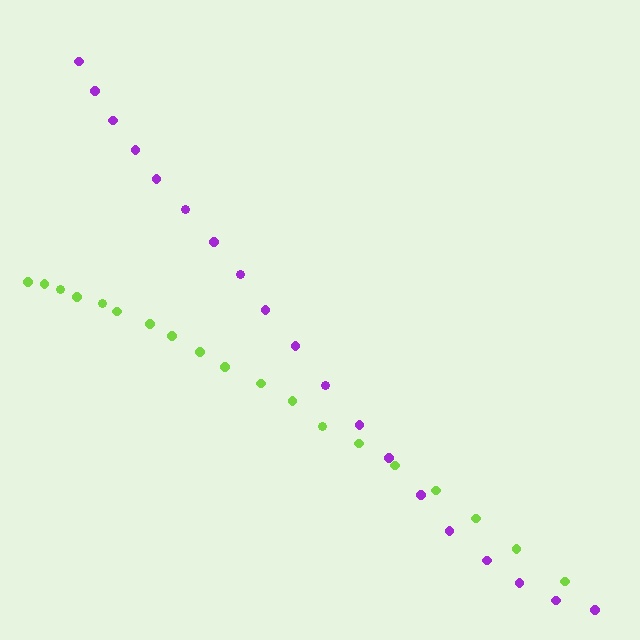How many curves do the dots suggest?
There are 2 distinct paths.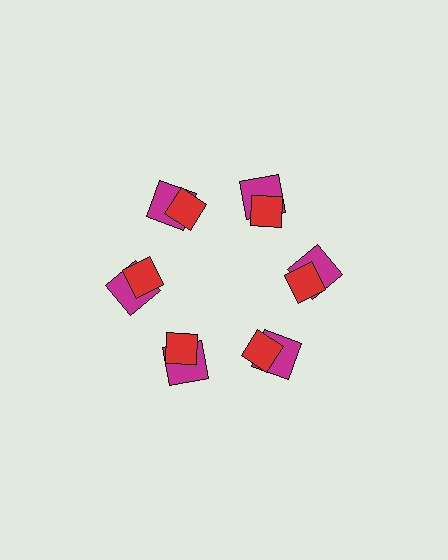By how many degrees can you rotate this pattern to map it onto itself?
The pattern maps onto itself every 60 degrees of rotation.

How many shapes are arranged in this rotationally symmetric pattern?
There are 12 shapes, arranged in 6 groups of 2.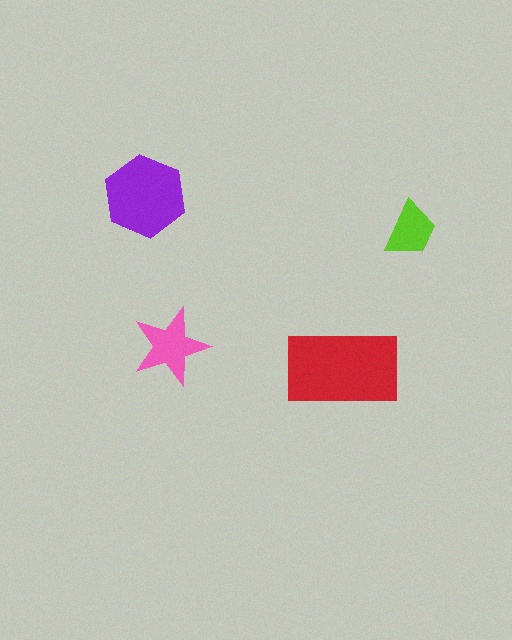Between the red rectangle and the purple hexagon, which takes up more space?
The red rectangle.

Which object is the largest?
The red rectangle.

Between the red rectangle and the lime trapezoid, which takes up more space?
The red rectangle.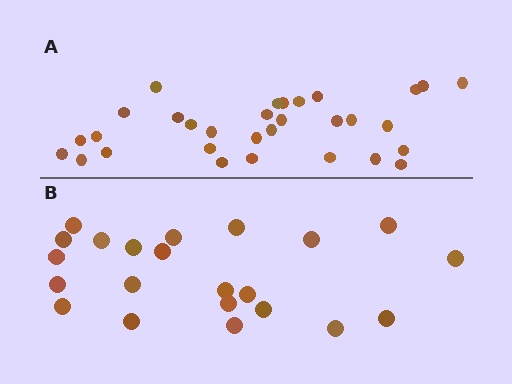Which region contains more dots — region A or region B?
Region A (the top region) has more dots.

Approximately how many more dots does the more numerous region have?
Region A has roughly 8 or so more dots than region B.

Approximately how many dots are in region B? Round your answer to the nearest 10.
About 20 dots. (The exact count is 22, which rounds to 20.)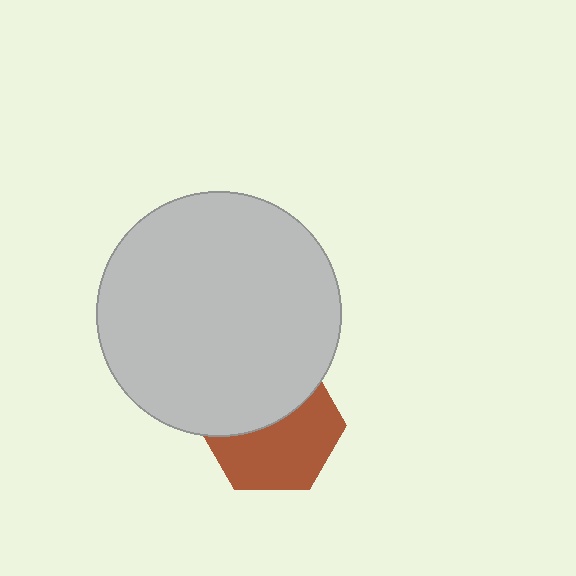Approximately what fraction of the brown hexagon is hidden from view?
Roughly 45% of the brown hexagon is hidden behind the light gray circle.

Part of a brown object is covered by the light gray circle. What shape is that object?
It is a hexagon.